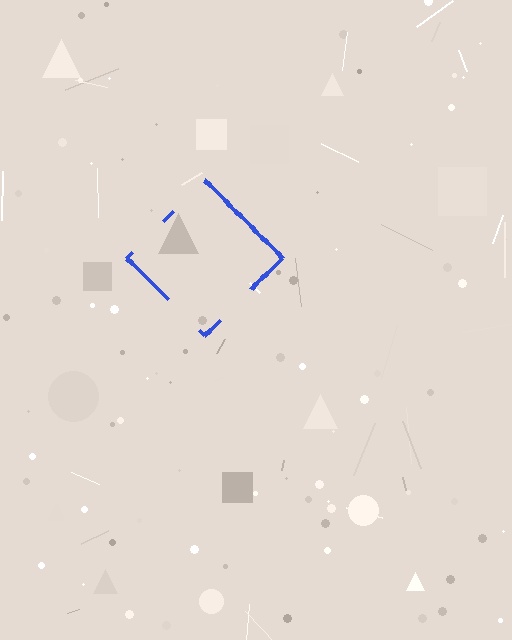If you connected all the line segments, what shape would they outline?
They would outline a diamond.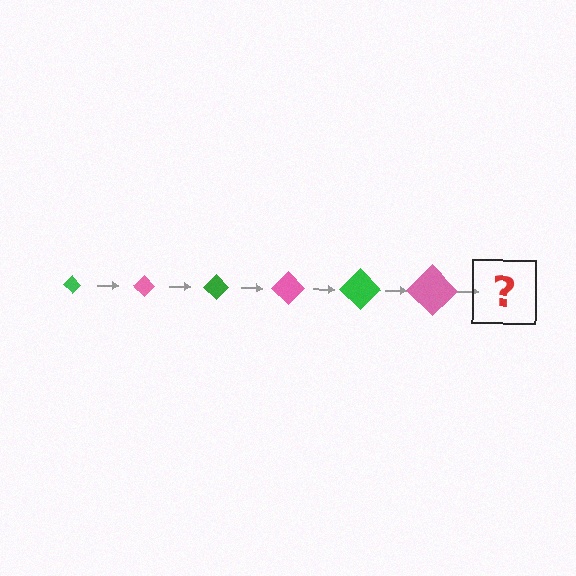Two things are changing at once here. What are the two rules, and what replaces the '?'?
The two rules are that the diamond grows larger each step and the color cycles through green and pink. The '?' should be a green diamond, larger than the previous one.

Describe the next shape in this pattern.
It should be a green diamond, larger than the previous one.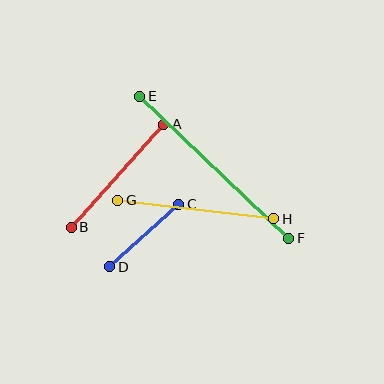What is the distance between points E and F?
The distance is approximately 206 pixels.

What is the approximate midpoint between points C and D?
The midpoint is at approximately (144, 236) pixels.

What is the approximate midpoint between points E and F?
The midpoint is at approximately (214, 167) pixels.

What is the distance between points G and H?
The distance is approximately 157 pixels.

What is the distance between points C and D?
The distance is approximately 93 pixels.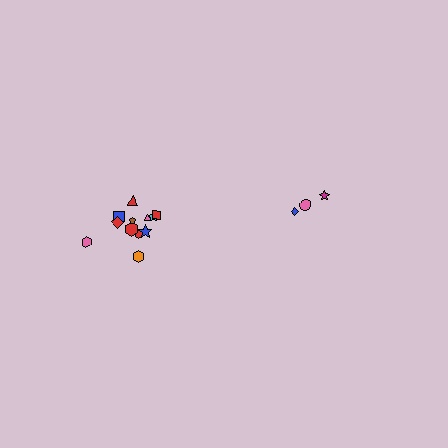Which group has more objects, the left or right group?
The left group.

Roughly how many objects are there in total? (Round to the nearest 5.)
Roughly 15 objects in total.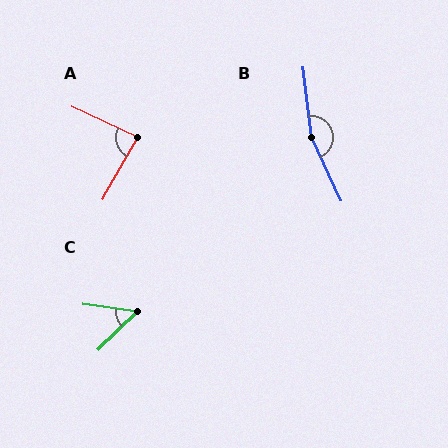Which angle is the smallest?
C, at approximately 52 degrees.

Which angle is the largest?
B, at approximately 162 degrees.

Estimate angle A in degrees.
Approximately 85 degrees.